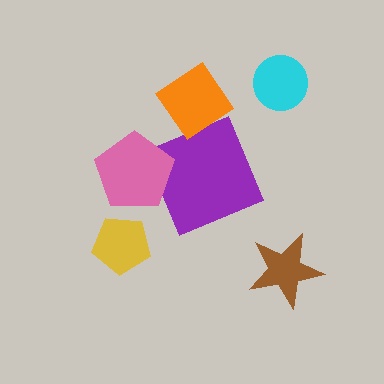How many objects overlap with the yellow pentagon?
0 objects overlap with the yellow pentagon.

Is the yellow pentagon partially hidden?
No, no other shape covers it.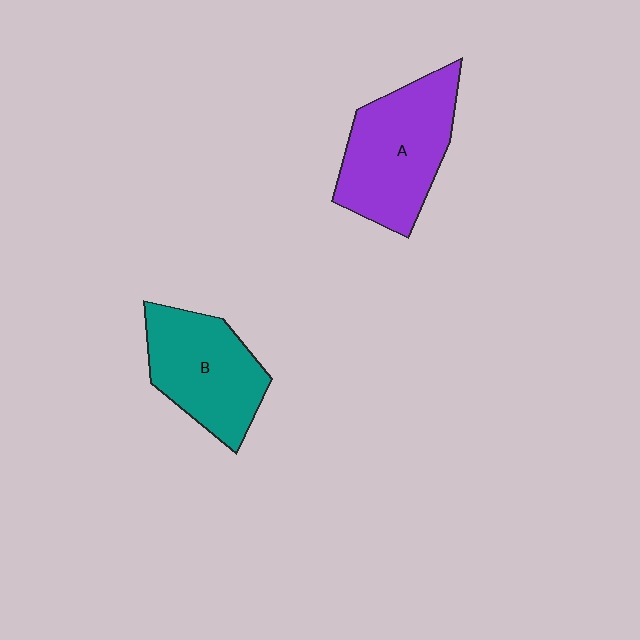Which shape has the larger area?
Shape A (purple).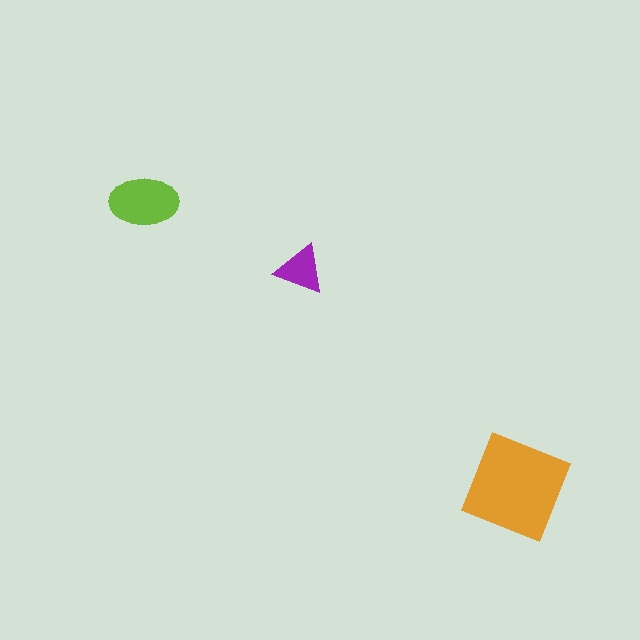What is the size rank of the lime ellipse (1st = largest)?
2nd.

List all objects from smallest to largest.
The purple triangle, the lime ellipse, the orange diamond.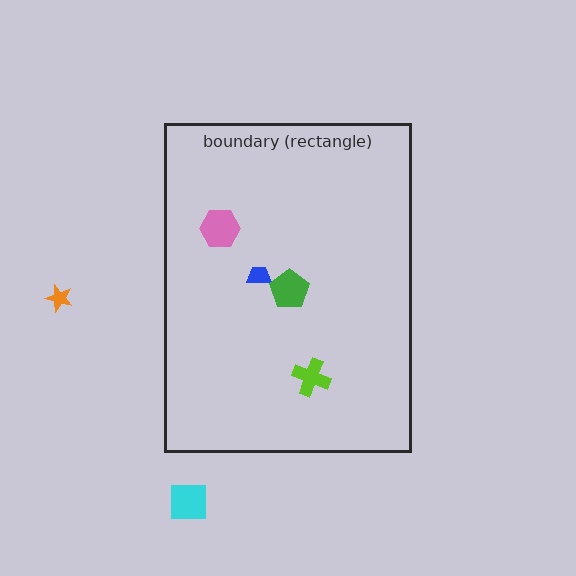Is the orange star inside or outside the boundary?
Outside.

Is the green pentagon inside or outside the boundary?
Inside.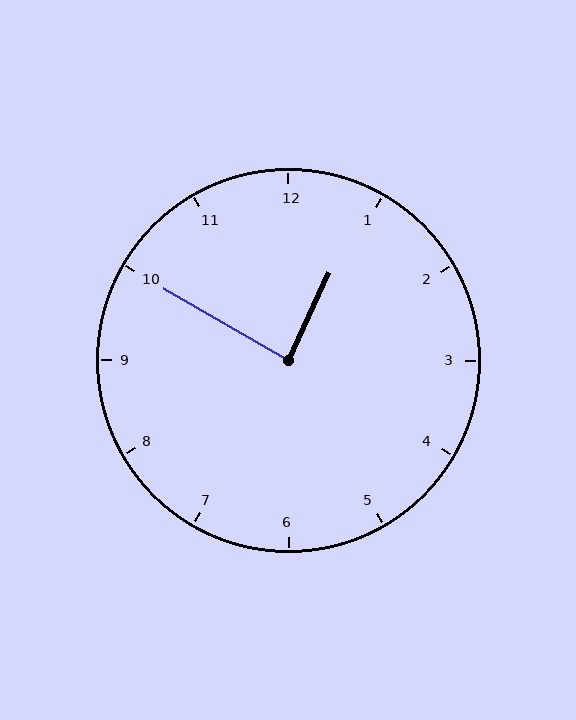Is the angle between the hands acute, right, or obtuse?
It is right.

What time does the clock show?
12:50.